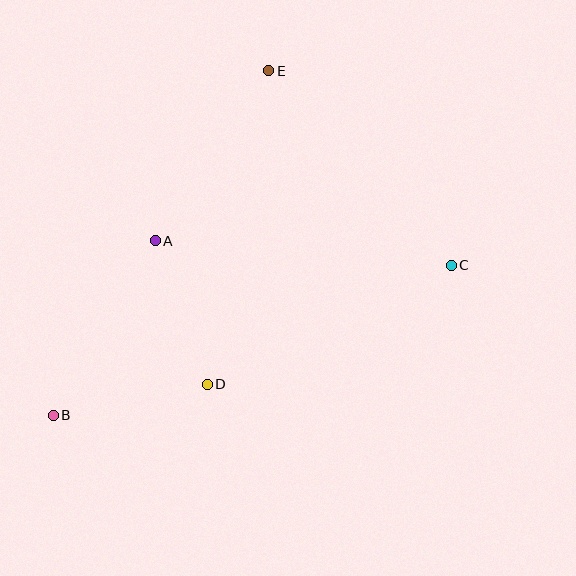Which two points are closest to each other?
Points A and D are closest to each other.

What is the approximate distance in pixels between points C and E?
The distance between C and E is approximately 267 pixels.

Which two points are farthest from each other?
Points B and C are farthest from each other.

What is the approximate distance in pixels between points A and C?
The distance between A and C is approximately 297 pixels.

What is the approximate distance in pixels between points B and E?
The distance between B and E is approximately 406 pixels.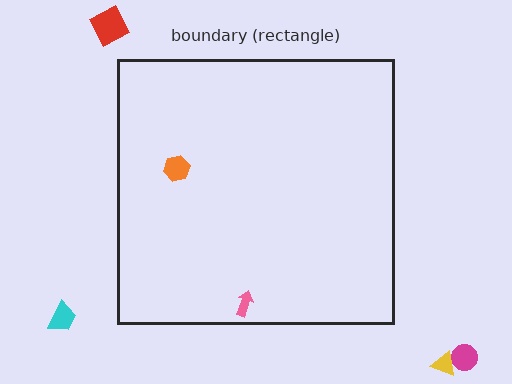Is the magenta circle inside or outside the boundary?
Outside.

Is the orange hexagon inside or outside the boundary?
Inside.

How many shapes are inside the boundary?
2 inside, 4 outside.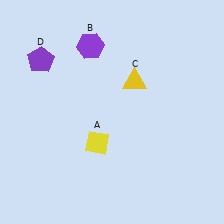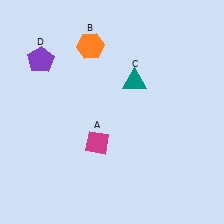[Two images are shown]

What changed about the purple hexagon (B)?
In Image 1, B is purple. In Image 2, it changed to orange.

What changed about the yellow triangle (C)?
In Image 1, C is yellow. In Image 2, it changed to teal.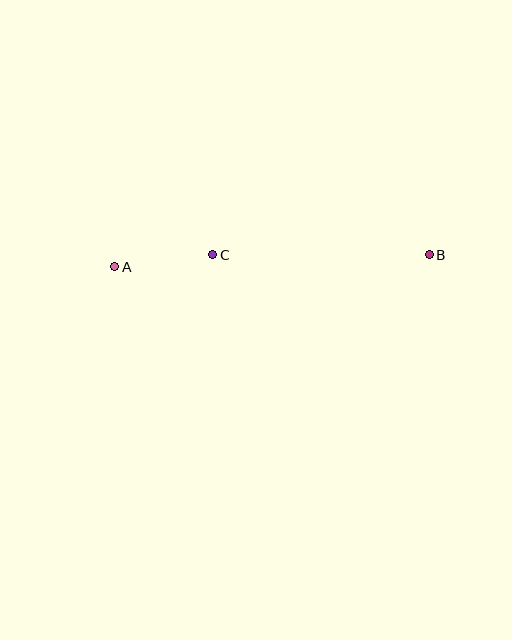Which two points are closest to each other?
Points A and C are closest to each other.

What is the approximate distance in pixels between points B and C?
The distance between B and C is approximately 217 pixels.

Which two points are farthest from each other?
Points A and B are farthest from each other.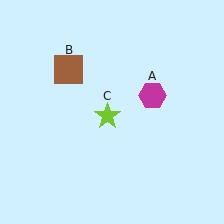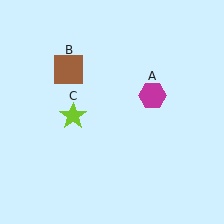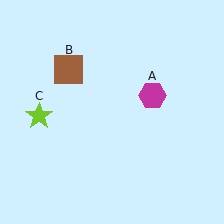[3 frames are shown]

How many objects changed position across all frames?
1 object changed position: lime star (object C).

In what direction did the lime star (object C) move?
The lime star (object C) moved left.